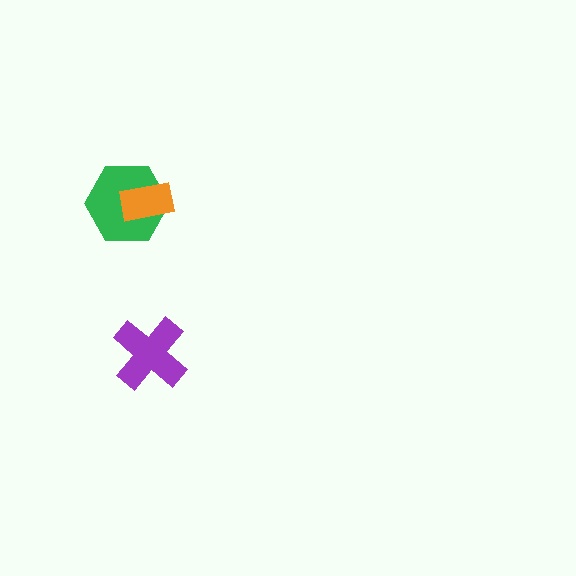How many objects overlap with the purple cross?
0 objects overlap with the purple cross.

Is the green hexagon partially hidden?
Yes, it is partially covered by another shape.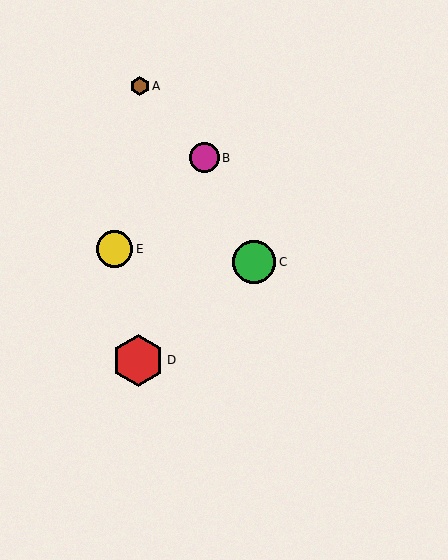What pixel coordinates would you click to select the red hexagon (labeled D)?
Click at (138, 360) to select the red hexagon D.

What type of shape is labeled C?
Shape C is a green circle.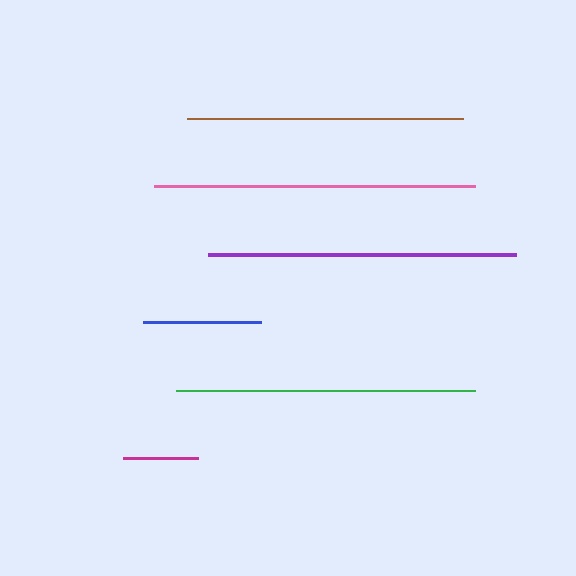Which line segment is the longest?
The pink line is the longest at approximately 321 pixels.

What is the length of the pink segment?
The pink segment is approximately 321 pixels long.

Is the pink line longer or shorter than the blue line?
The pink line is longer than the blue line.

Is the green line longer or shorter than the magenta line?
The green line is longer than the magenta line.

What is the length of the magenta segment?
The magenta segment is approximately 74 pixels long.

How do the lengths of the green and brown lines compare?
The green and brown lines are approximately the same length.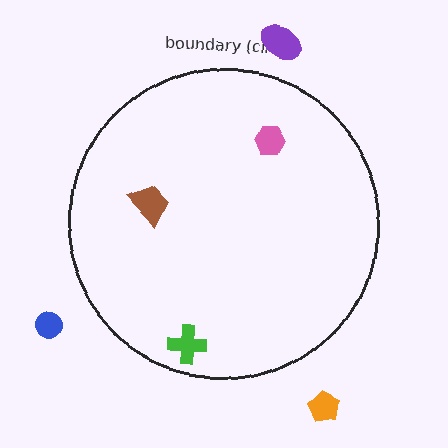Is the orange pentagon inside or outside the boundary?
Outside.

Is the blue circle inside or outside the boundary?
Outside.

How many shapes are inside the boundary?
3 inside, 3 outside.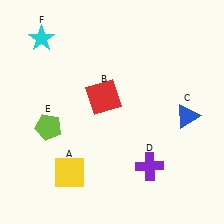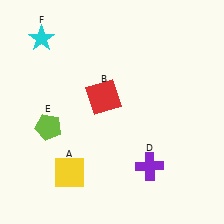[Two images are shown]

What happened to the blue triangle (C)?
The blue triangle (C) was removed in Image 2. It was in the bottom-right area of Image 1.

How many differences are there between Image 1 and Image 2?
There is 1 difference between the two images.